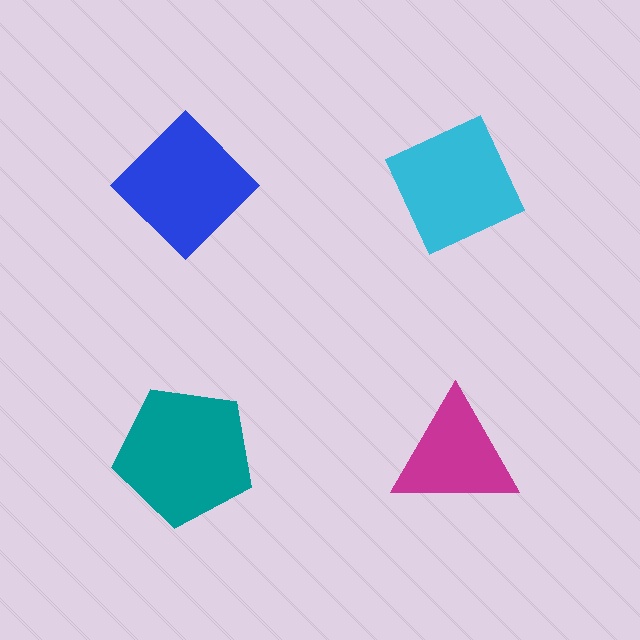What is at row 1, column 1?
A blue diamond.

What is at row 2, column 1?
A teal pentagon.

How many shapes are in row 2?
2 shapes.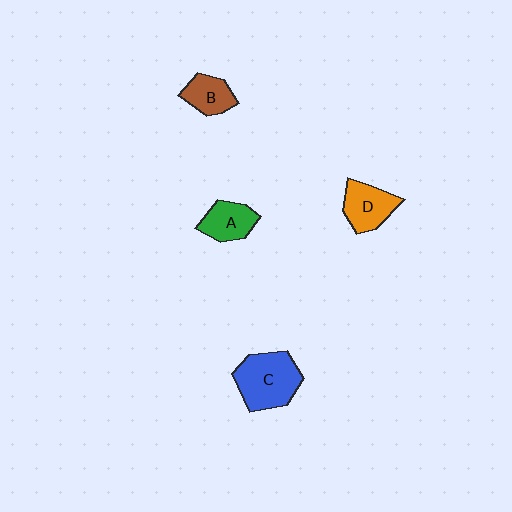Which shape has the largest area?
Shape C (blue).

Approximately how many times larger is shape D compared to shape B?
Approximately 1.3 times.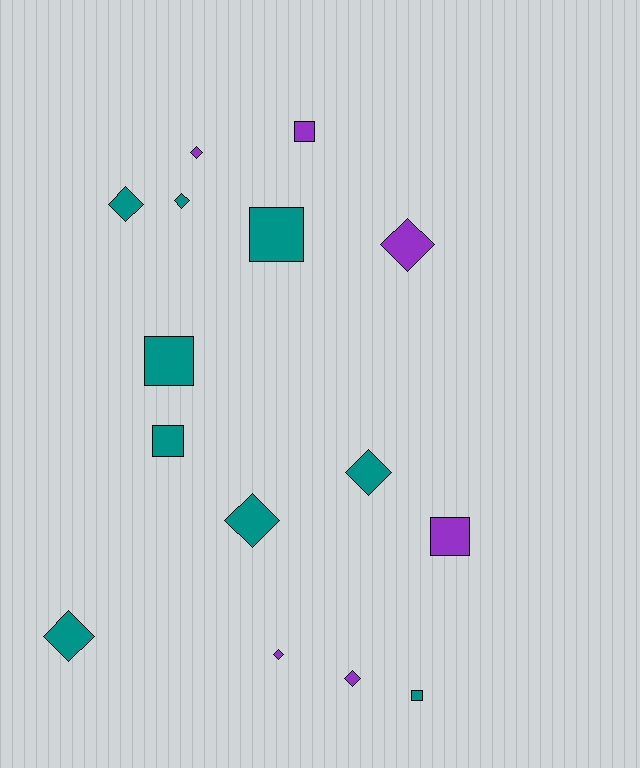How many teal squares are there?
There are 4 teal squares.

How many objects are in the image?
There are 15 objects.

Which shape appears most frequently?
Diamond, with 9 objects.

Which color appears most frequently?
Teal, with 9 objects.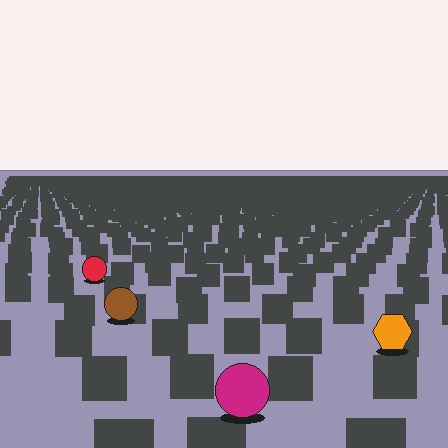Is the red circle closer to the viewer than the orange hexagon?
No. The orange hexagon is closer — you can tell from the texture gradient: the ground texture is coarser near it.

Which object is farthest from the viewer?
The red circle is farthest from the viewer. It appears smaller and the ground texture around it is denser.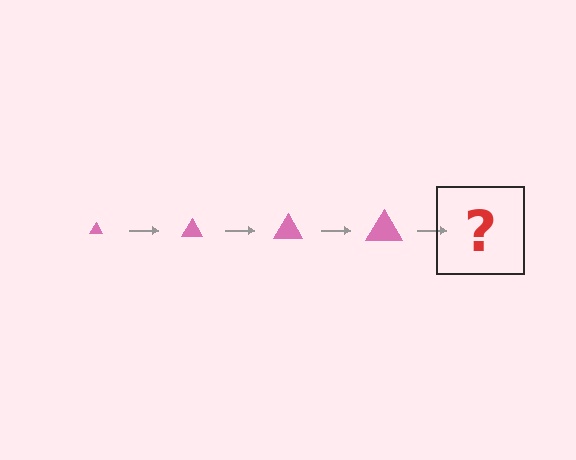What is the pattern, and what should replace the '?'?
The pattern is that the triangle gets progressively larger each step. The '?' should be a pink triangle, larger than the previous one.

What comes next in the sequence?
The next element should be a pink triangle, larger than the previous one.